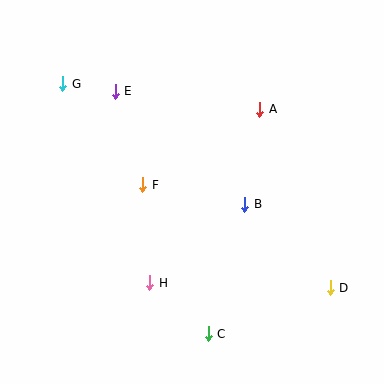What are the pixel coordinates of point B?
Point B is at (245, 204).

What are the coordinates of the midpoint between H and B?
The midpoint between H and B is at (197, 244).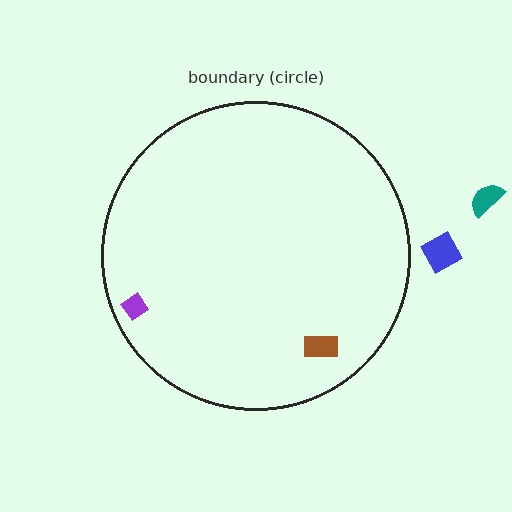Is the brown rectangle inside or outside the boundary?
Inside.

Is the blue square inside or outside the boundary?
Outside.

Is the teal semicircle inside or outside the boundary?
Outside.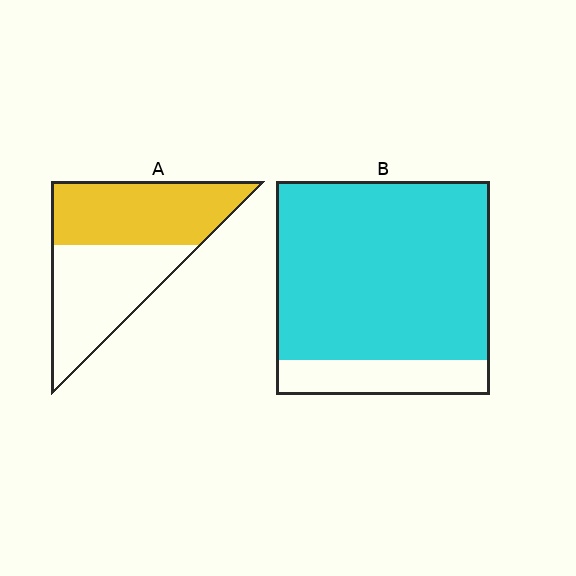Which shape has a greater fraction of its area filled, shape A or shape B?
Shape B.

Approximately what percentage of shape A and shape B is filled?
A is approximately 50% and B is approximately 85%.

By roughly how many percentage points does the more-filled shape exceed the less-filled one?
By roughly 35 percentage points (B over A).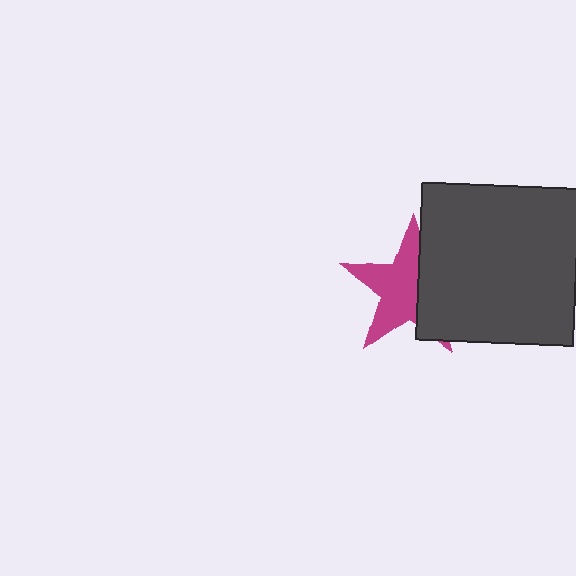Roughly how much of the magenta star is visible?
About half of it is visible (roughly 62%).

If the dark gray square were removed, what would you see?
You would see the complete magenta star.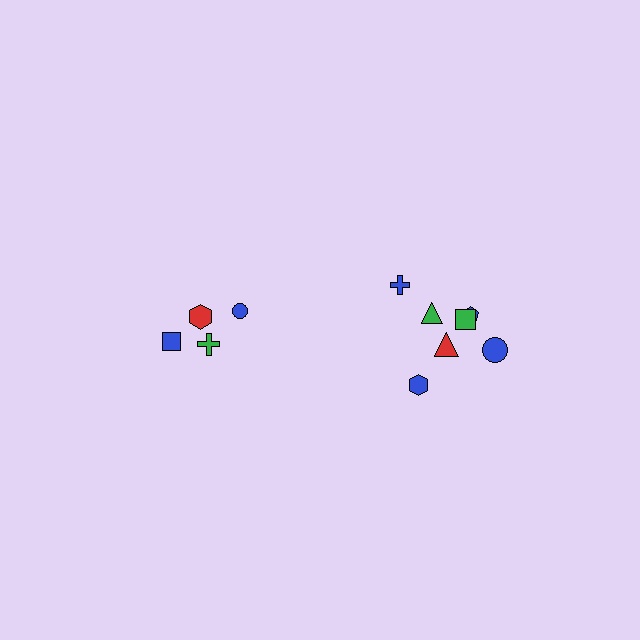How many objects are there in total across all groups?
There are 11 objects.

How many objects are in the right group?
There are 7 objects.